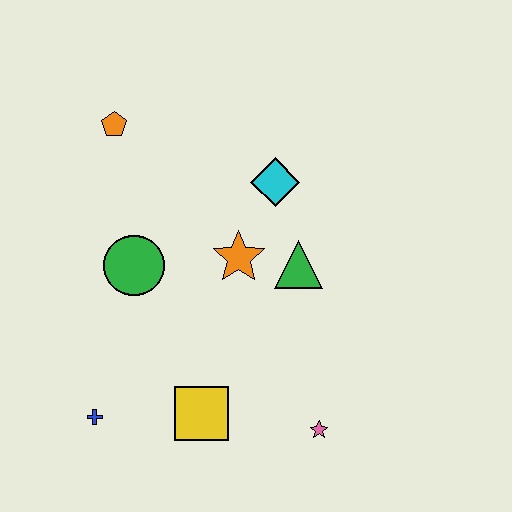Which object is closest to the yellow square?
The blue cross is closest to the yellow square.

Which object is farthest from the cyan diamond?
The blue cross is farthest from the cyan diamond.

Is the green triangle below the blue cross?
No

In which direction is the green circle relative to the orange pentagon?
The green circle is below the orange pentagon.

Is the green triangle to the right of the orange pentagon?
Yes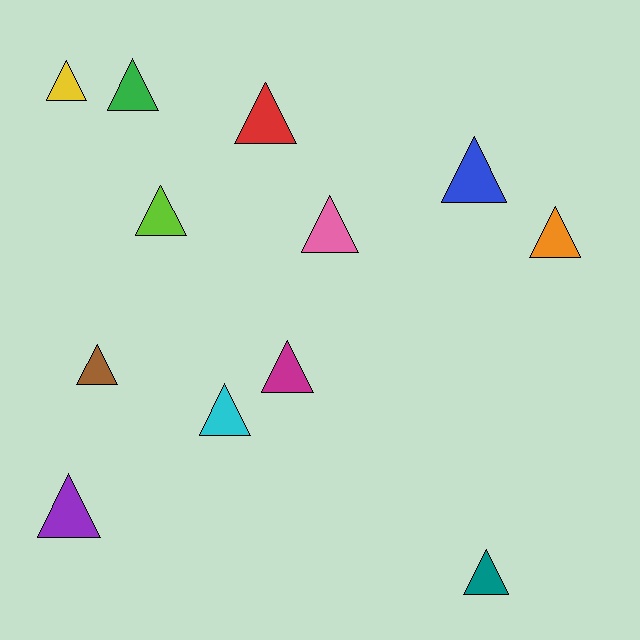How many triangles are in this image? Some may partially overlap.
There are 12 triangles.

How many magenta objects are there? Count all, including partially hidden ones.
There is 1 magenta object.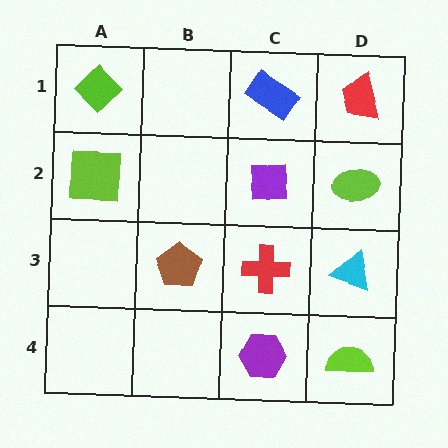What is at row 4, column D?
A lime semicircle.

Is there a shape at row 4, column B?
No, that cell is empty.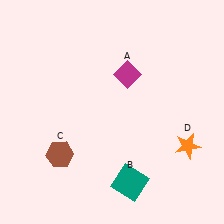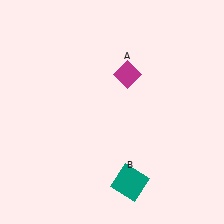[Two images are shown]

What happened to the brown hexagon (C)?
The brown hexagon (C) was removed in Image 2. It was in the bottom-left area of Image 1.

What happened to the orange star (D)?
The orange star (D) was removed in Image 2. It was in the bottom-right area of Image 1.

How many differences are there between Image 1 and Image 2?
There are 2 differences between the two images.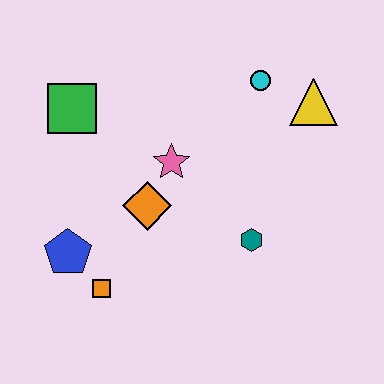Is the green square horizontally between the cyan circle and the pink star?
No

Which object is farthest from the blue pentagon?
The yellow triangle is farthest from the blue pentagon.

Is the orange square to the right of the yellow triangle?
No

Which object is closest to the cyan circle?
The yellow triangle is closest to the cyan circle.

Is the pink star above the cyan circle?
No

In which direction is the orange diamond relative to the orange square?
The orange diamond is above the orange square.